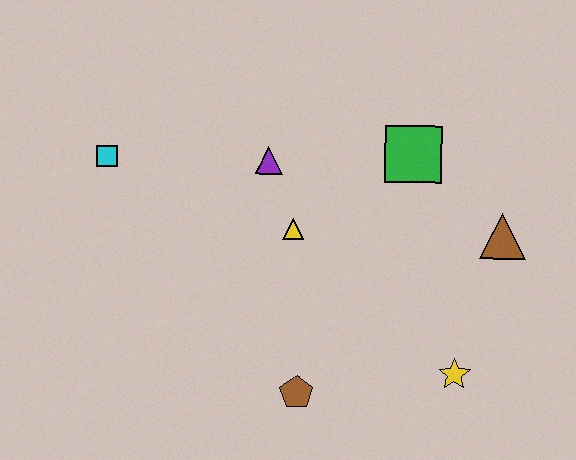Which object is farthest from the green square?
The cyan square is farthest from the green square.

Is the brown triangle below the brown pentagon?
No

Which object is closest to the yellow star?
The brown triangle is closest to the yellow star.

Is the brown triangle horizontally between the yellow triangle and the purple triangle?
No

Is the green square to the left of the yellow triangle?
No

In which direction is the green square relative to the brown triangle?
The green square is to the left of the brown triangle.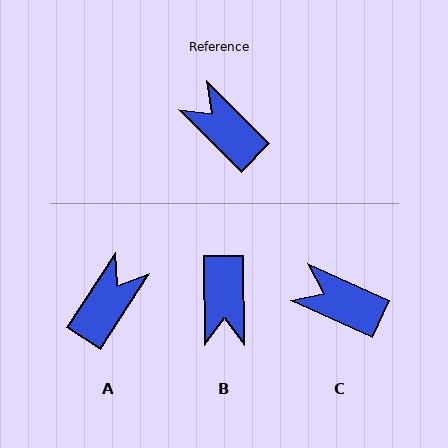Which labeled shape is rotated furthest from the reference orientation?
B, about 135 degrees away.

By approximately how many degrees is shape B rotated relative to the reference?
Approximately 135 degrees counter-clockwise.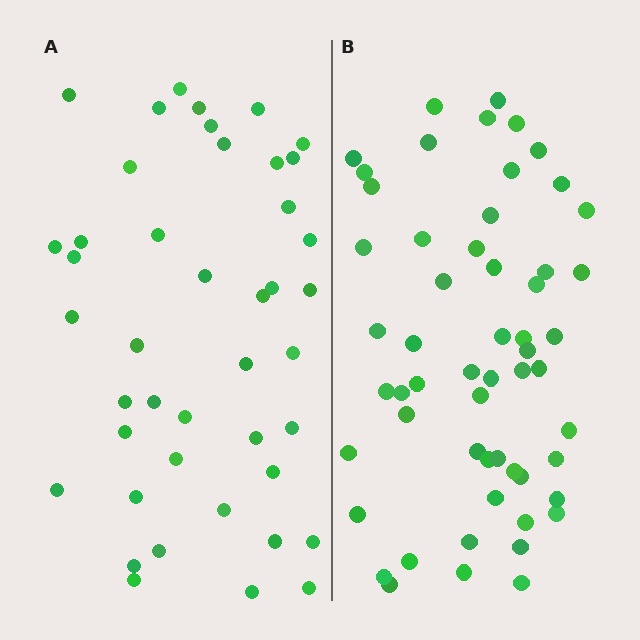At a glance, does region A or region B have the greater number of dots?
Region B (the right region) has more dots.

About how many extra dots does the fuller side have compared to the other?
Region B has approximately 15 more dots than region A.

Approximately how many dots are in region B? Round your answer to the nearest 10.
About 60 dots. (The exact count is 56, which rounds to 60.)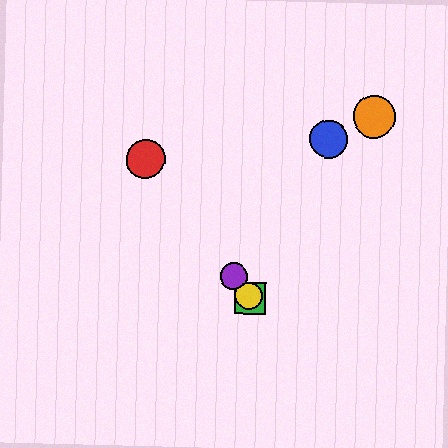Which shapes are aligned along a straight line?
The red circle, the green square, the yellow circle, the purple circle are aligned along a straight line.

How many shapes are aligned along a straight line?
4 shapes (the red circle, the green square, the yellow circle, the purple circle) are aligned along a straight line.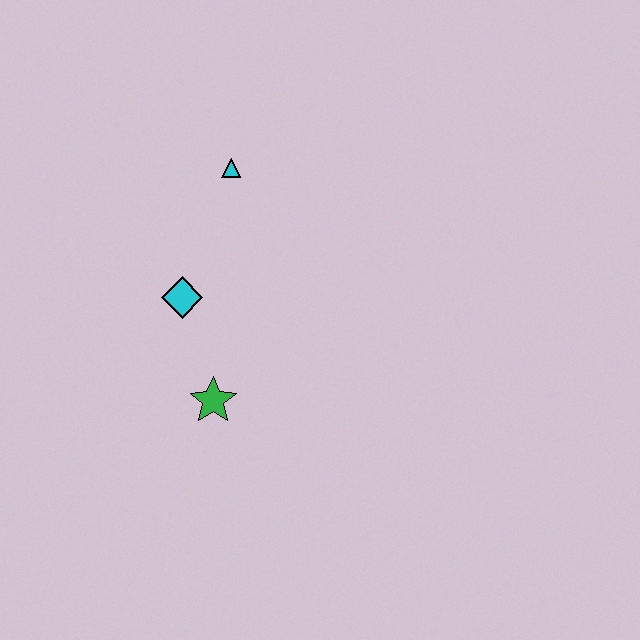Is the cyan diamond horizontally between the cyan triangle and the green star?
No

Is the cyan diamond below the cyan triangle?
Yes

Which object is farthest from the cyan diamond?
The cyan triangle is farthest from the cyan diamond.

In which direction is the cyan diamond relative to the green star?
The cyan diamond is above the green star.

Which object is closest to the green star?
The cyan diamond is closest to the green star.